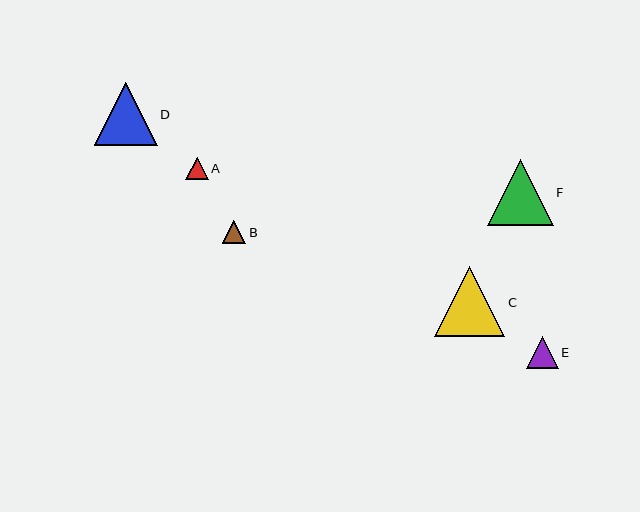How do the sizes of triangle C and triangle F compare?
Triangle C and triangle F are approximately the same size.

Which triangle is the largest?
Triangle C is the largest with a size of approximately 70 pixels.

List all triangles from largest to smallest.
From largest to smallest: C, F, D, E, B, A.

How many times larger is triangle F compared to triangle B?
Triangle F is approximately 2.8 times the size of triangle B.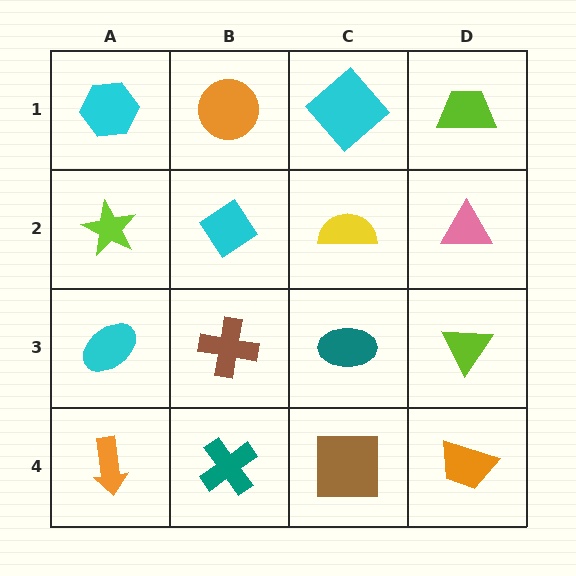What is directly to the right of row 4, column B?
A brown square.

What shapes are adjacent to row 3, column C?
A yellow semicircle (row 2, column C), a brown square (row 4, column C), a brown cross (row 3, column B), a lime triangle (row 3, column D).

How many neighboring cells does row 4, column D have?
2.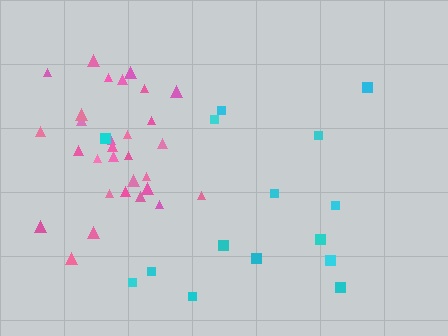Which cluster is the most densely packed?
Pink.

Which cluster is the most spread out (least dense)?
Cyan.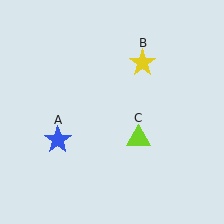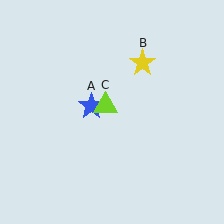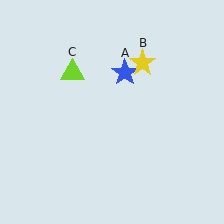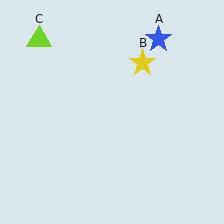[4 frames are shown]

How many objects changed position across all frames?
2 objects changed position: blue star (object A), lime triangle (object C).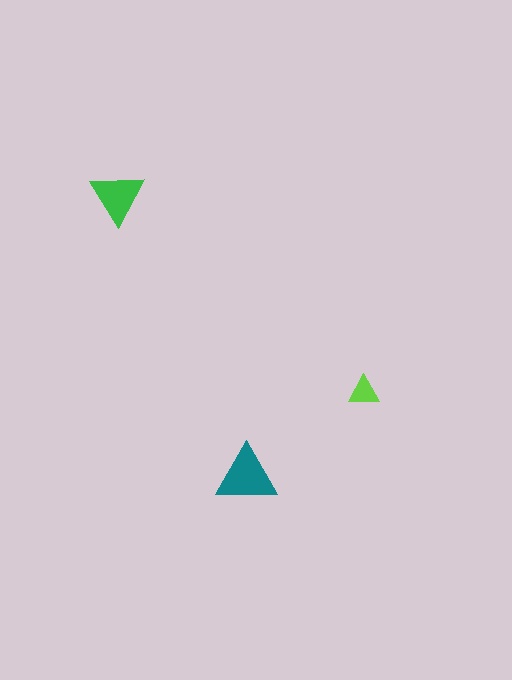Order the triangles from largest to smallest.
the teal one, the green one, the lime one.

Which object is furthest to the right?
The lime triangle is rightmost.